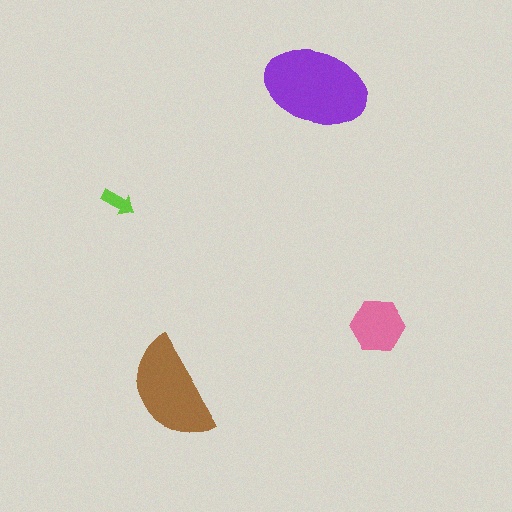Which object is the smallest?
The lime arrow.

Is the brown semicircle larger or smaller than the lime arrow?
Larger.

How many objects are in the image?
There are 4 objects in the image.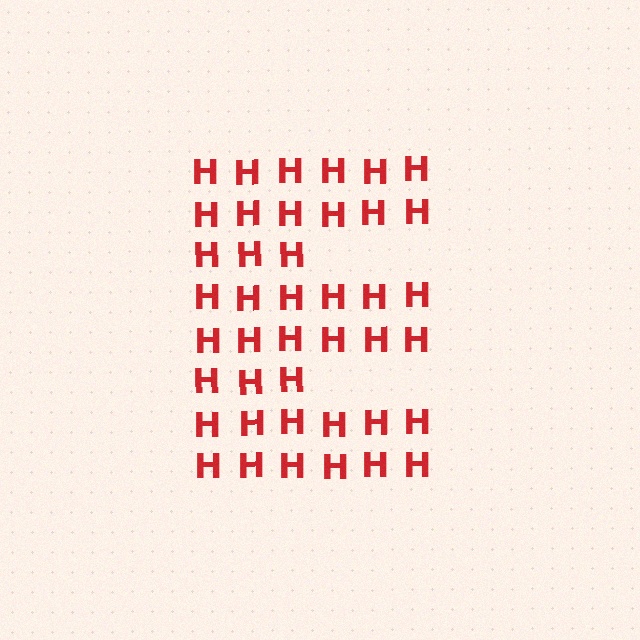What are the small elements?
The small elements are letter H's.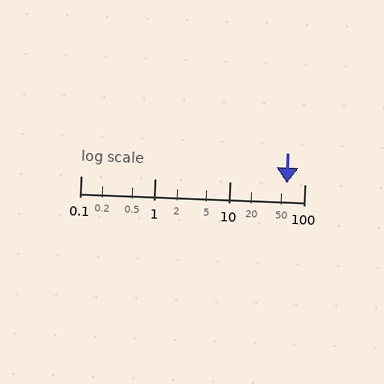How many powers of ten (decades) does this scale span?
The scale spans 3 decades, from 0.1 to 100.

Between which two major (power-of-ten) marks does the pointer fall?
The pointer is between 10 and 100.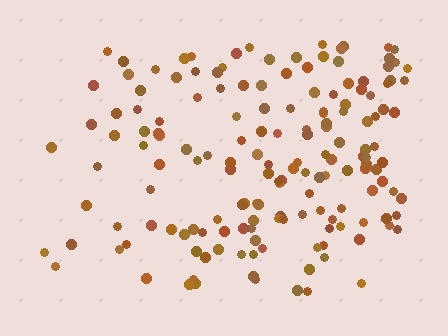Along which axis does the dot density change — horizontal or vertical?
Horizontal.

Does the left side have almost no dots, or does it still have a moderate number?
Still a moderate number, just noticeably fewer than the right.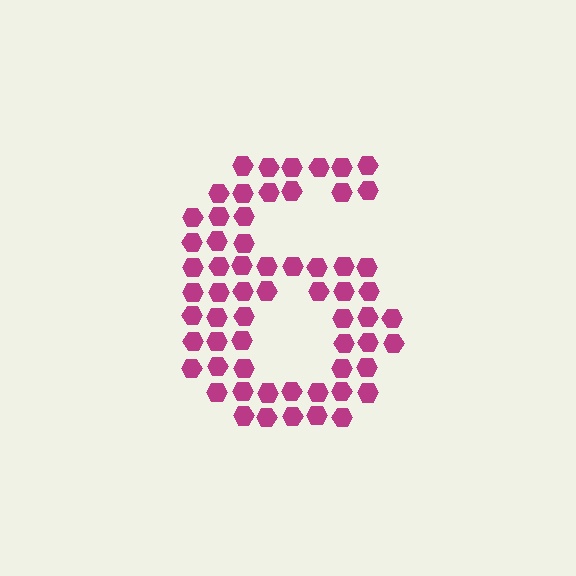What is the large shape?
The large shape is the digit 6.